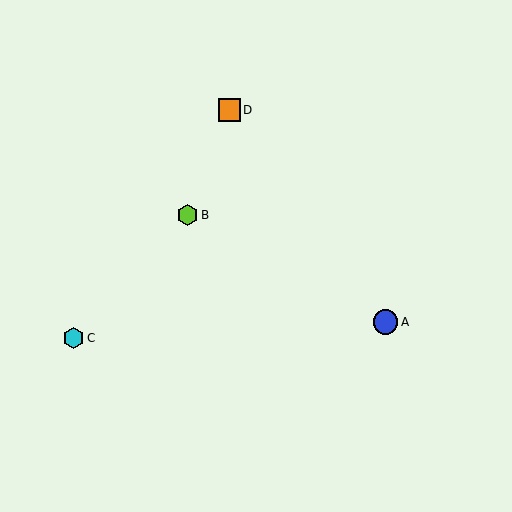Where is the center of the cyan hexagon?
The center of the cyan hexagon is at (73, 338).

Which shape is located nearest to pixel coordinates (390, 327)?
The blue circle (labeled A) at (386, 322) is nearest to that location.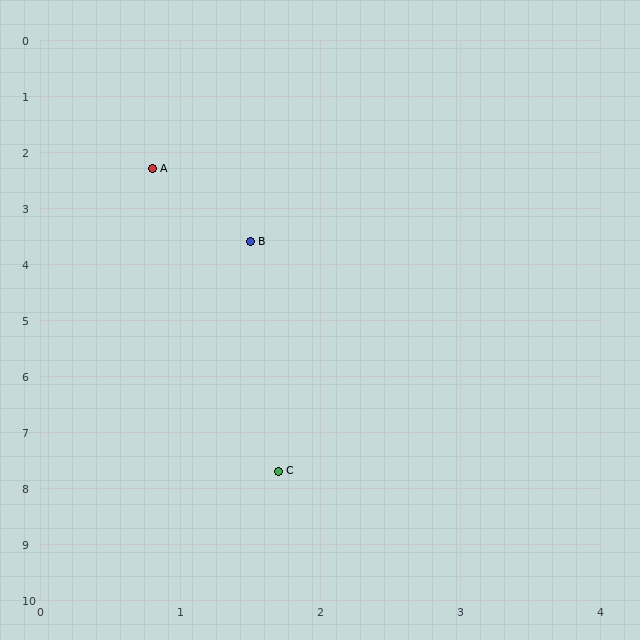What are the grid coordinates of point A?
Point A is at approximately (0.8, 2.3).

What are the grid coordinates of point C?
Point C is at approximately (1.7, 7.7).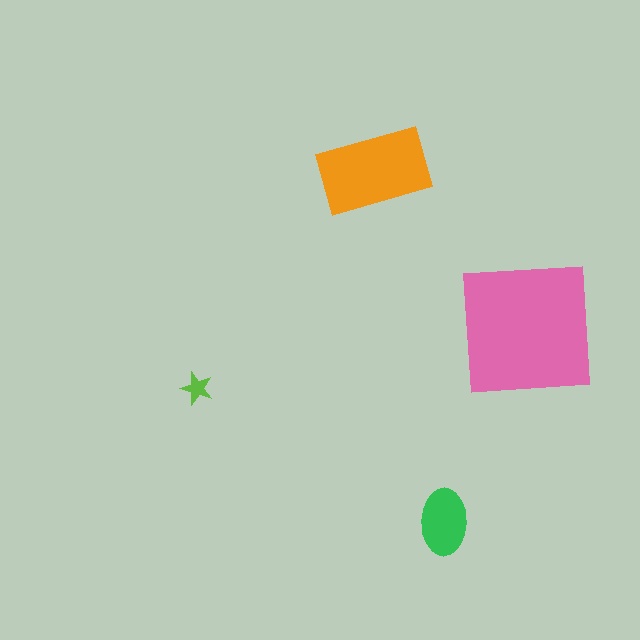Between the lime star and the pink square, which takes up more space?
The pink square.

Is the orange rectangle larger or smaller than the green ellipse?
Larger.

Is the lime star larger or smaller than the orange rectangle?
Smaller.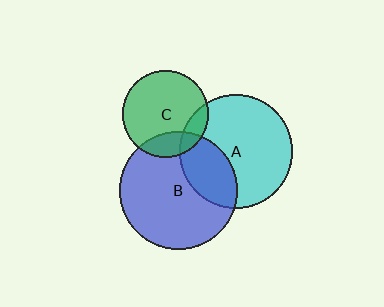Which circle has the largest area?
Circle B (blue).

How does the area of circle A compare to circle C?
Approximately 1.7 times.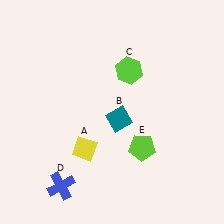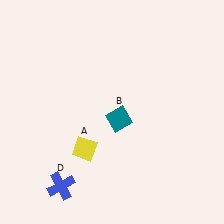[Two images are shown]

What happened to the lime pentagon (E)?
The lime pentagon (E) was removed in Image 2. It was in the bottom-right area of Image 1.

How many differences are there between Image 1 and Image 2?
There are 2 differences between the two images.